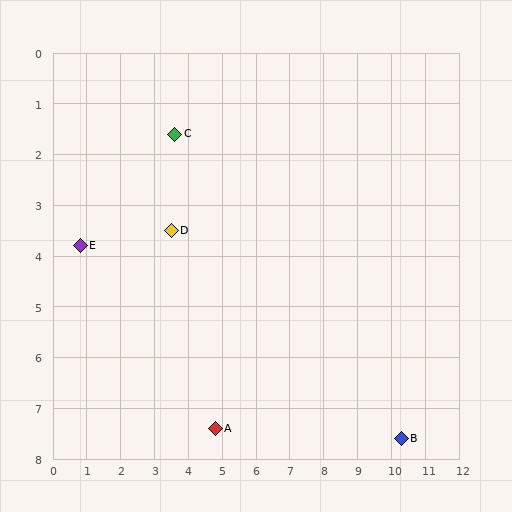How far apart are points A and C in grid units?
Points A and C are about 5.9 grid units apart.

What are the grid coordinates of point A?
Point A is at approximately (4.8, 7.4).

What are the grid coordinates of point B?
Point B is at approximately (10.3, 7.6).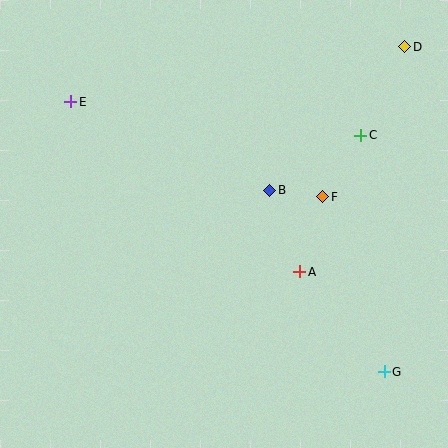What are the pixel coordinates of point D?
Point D is at (404, 47).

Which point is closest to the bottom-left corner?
Point A is closest to the bottom-left corner.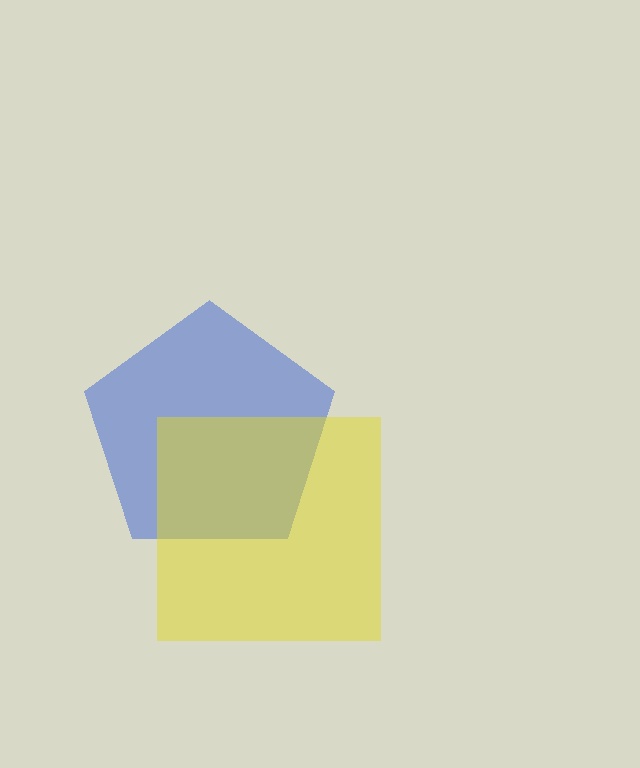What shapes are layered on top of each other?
The layered shapes are: a blue pentagon, a yellow square.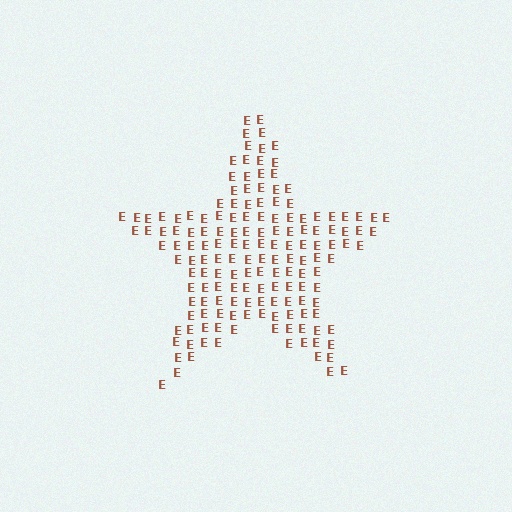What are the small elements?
The small elements are letter E's.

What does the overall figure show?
The overall figure shows a star.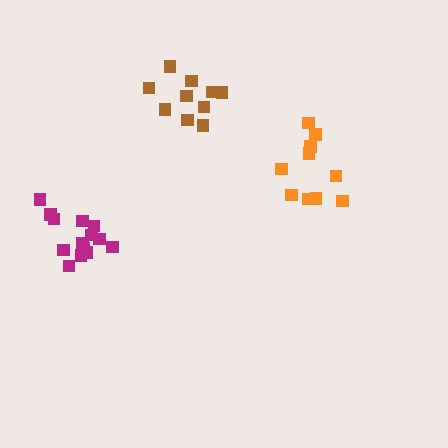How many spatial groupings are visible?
There are 3 spatial groupings.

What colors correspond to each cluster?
The clusters are colored: brown, orange, magenta.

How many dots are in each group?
Group 1: 10 dots, Group 2: 10 dots, Group 3: 14 dots (34 total).